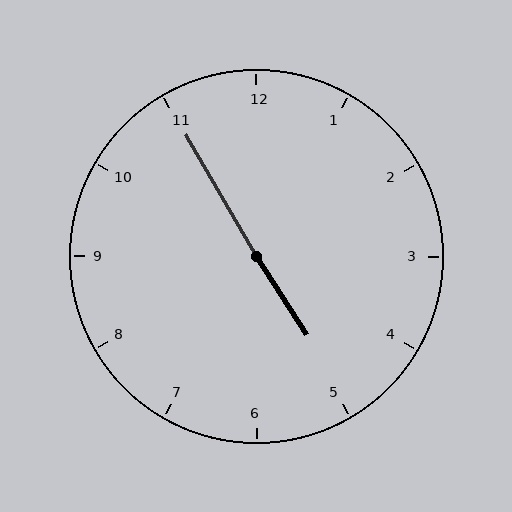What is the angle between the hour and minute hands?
Approximately 178 degrees.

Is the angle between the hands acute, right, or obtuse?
It is obtuse.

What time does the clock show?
4:55.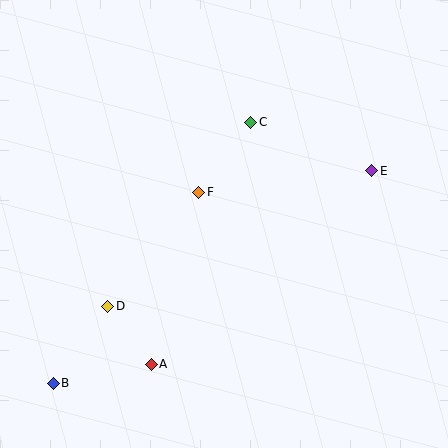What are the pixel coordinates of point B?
Point B is at (53, 383).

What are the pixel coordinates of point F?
Point F is at (199, 192).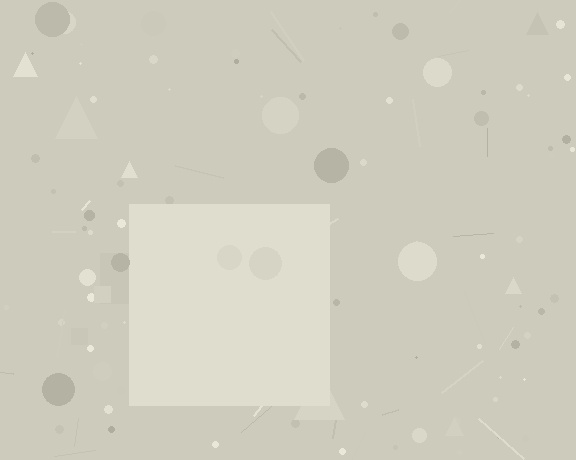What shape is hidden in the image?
A square is hidden in the image.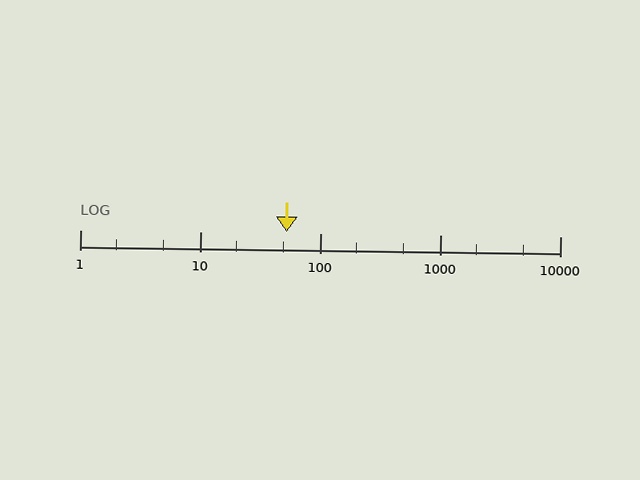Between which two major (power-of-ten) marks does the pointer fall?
The pointer is between 10 and 100.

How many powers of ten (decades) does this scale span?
The scale spans 4 decades, from 1 to 10000.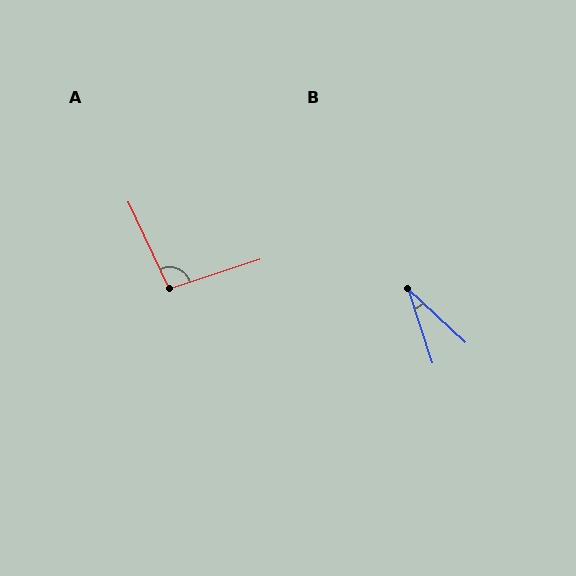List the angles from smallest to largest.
B (29°), A (97°).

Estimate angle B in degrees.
Approximately 29 degrees.